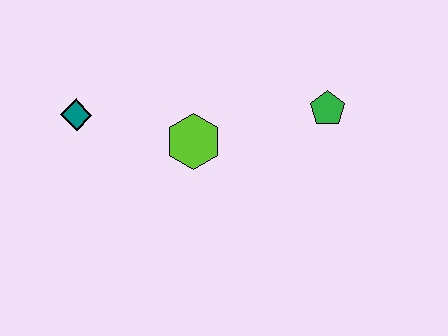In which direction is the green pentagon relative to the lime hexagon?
The green pentagon is to the right of the lime hexagon.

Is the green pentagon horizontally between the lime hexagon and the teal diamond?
No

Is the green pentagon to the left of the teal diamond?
No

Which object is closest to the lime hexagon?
The teal diamond is closest to the lime hexagon.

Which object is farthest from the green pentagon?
The teal diamond is farthest from the green pentagon.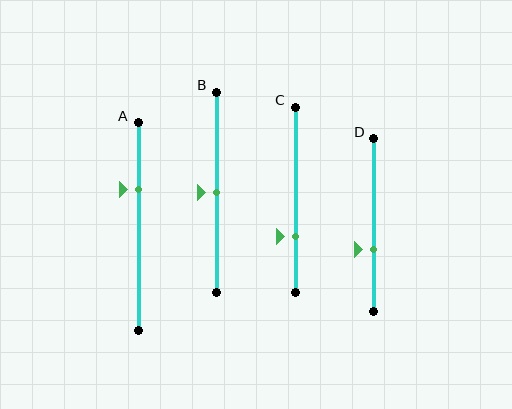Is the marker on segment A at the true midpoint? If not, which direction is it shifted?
No, the marker on segment A is shifted upward by about 18% of the segment length.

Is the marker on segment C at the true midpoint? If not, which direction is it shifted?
No, the marker on segment C is shifted downward by about 20% of the segment length.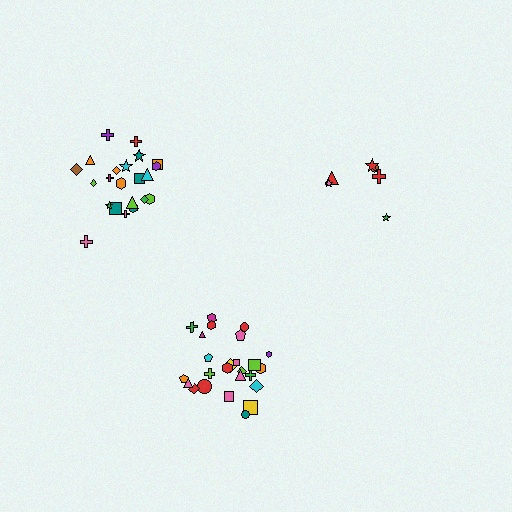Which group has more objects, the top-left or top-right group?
The top-left group.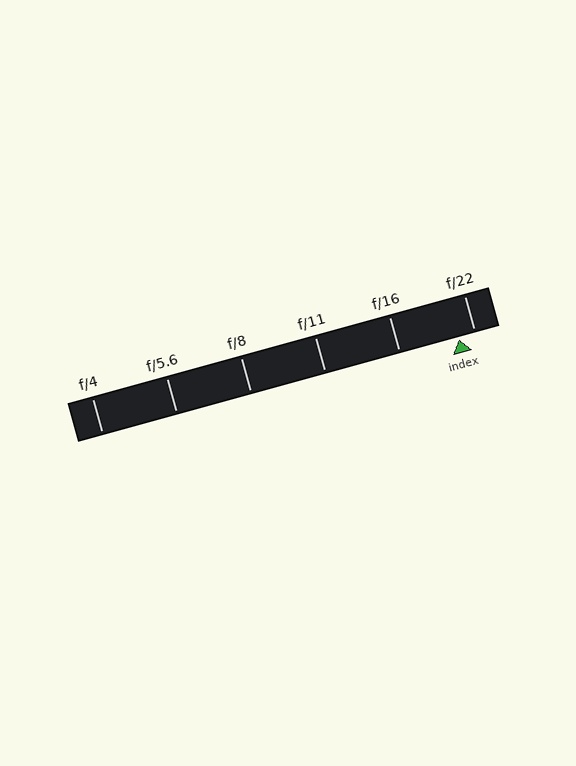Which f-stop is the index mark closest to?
The index mark is closest to f/22.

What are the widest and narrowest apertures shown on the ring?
The widest aperture shown is f/4 and the narrowest is f/22.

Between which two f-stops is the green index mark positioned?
The index mark is between f/16 and f/22.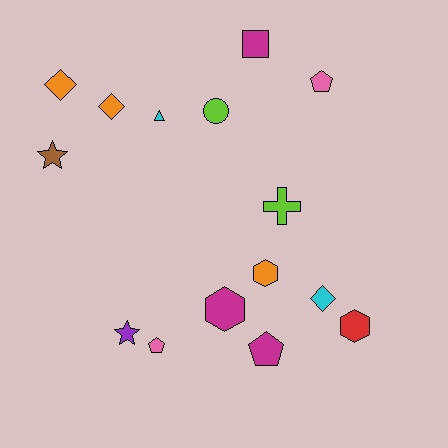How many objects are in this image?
There are 15 objects.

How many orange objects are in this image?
There are 3 orange objects.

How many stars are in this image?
There are 2 stars.